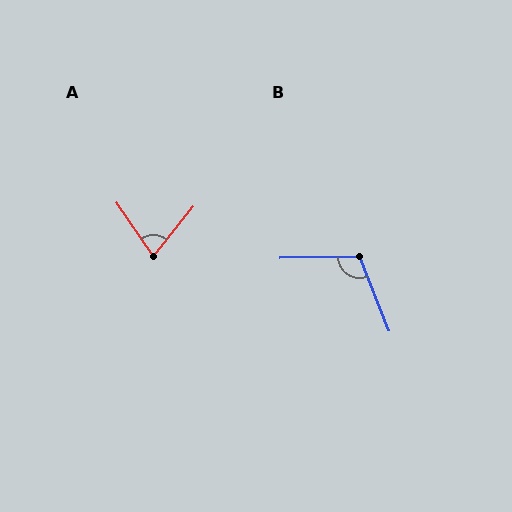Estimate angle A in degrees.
Approximately 73 degrees.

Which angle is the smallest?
A, at approximately 73 degrees.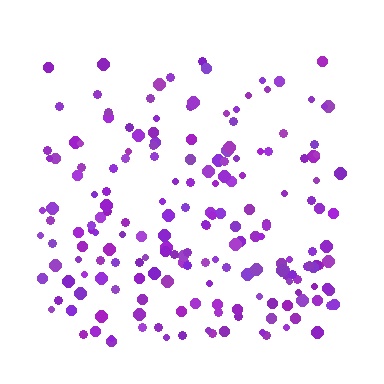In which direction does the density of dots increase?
From top to bottom, with the bottom side densest.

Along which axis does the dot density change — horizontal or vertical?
Vertical.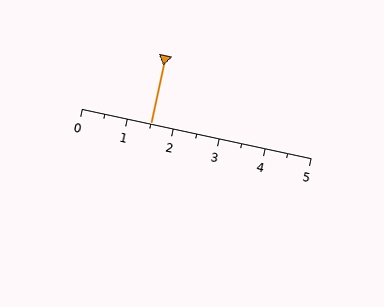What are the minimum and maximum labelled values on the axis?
The axis runs from 0 to 5.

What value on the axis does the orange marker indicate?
The marker indicates approximately 1.5.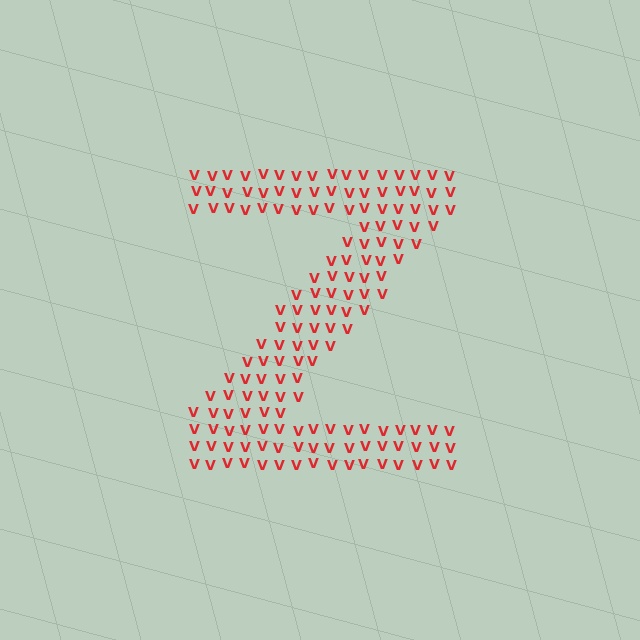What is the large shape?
The large shape is the letter Z.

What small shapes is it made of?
It is made of small letter V's.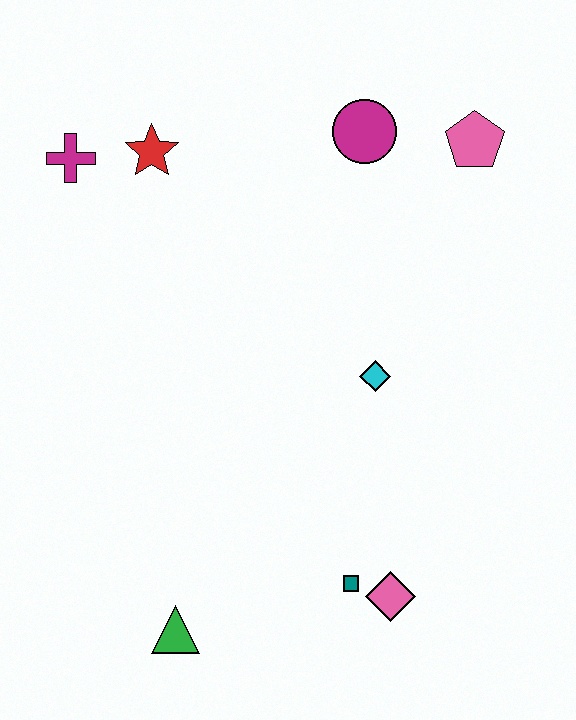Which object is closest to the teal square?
The pink diamond is closest to the teal square.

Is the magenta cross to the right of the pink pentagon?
No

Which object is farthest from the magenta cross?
The pink diamond is farthest from the magenta cross.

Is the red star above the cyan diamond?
Yes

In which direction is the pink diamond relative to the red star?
The pink diamond is below the red star.